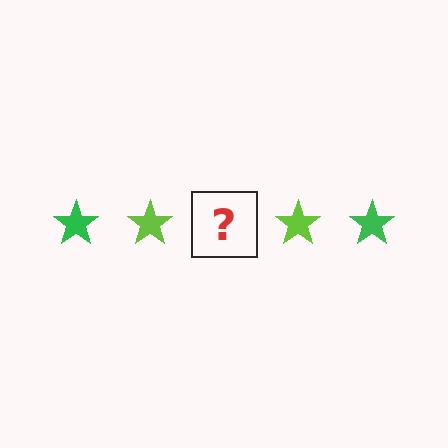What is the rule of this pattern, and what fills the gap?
The rule is that the pattern cycles through green, lime stars. The gap should be filled with a green star.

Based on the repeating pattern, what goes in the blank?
The blank should be a green star.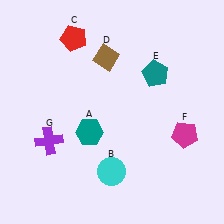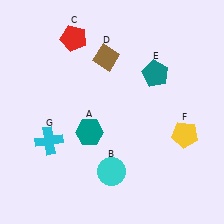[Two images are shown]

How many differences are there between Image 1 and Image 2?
There are 2 differences between the two images.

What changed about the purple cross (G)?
In Image 1, G is purple. In Image 2, it changed to cyan.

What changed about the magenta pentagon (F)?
In Image 1, F is magenta. In Image 2, it changed to yellow.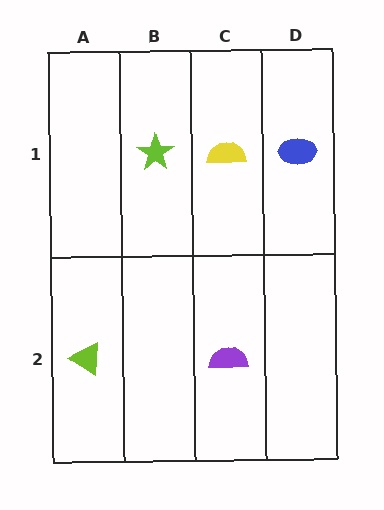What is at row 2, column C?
A purple semicircle.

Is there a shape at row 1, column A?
No, that cell is empty.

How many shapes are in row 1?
3 shapes.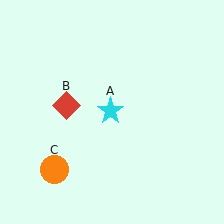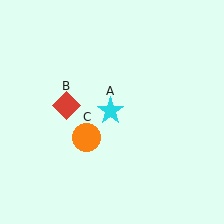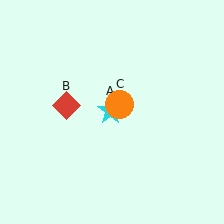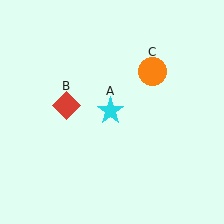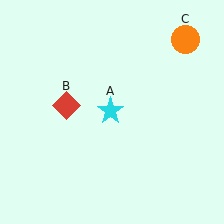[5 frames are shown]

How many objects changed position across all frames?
1 object changed position: orange circle (object C).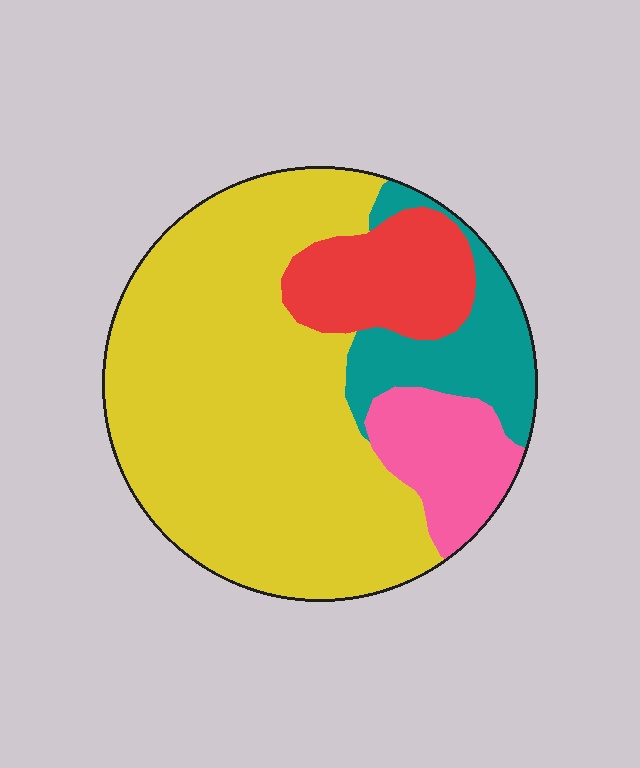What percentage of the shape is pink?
Pink takes up about one tenth (1/10) of the shape.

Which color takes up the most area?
Yellow, at roughly 65%.